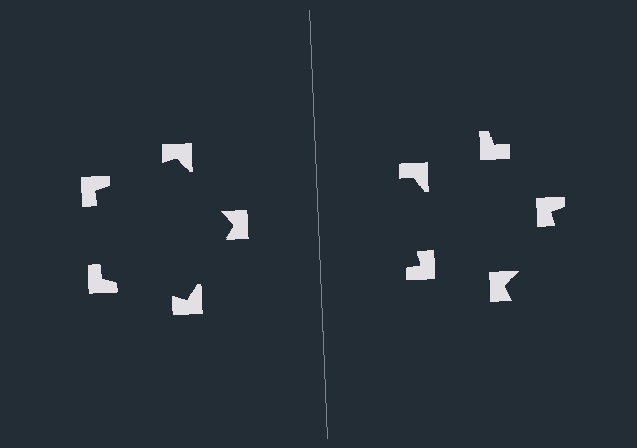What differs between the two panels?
The notched squares are positioned identically on both sides; only the wedge orientations differ. On the left they align to a pentagon; on the right they are misaligned.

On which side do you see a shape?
An illusory pentagon appears on the left side. On the right side the wedge cuts are rotated, so no coherent shape forms.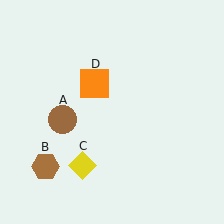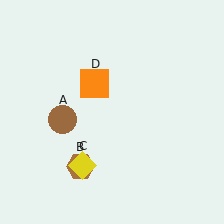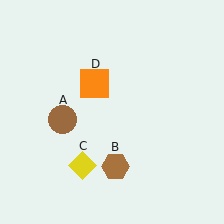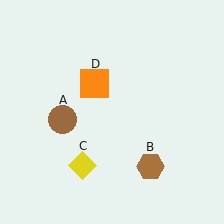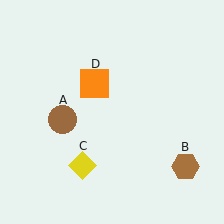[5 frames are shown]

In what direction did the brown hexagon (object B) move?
The brown hexagon (object B) moved right.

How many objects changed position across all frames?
1 object changed position: brown hexagon (object B).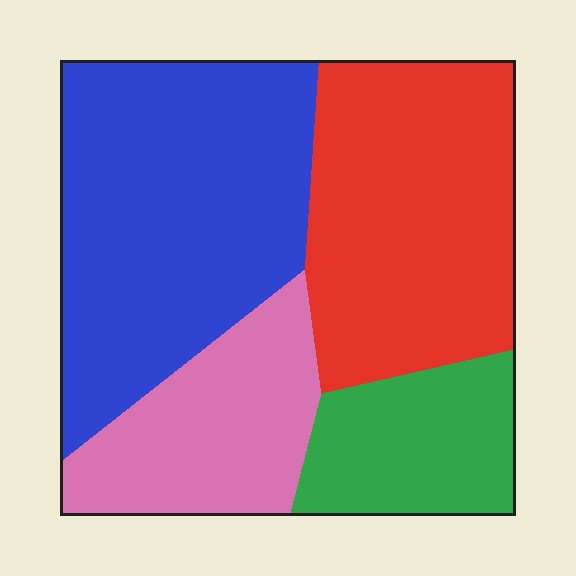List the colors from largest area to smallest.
From largest to smallest: blue, red, pink, green.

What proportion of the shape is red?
Red takes up between a quarter and a half of the shape.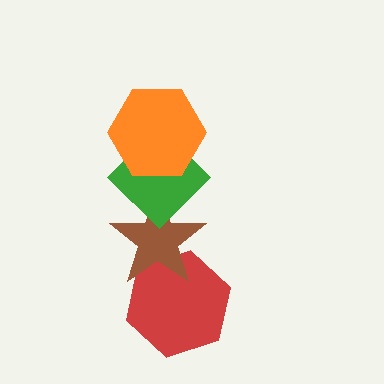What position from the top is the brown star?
The brown star is 3rd from the top.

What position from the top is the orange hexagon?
The orange hexagon is 1st from the top.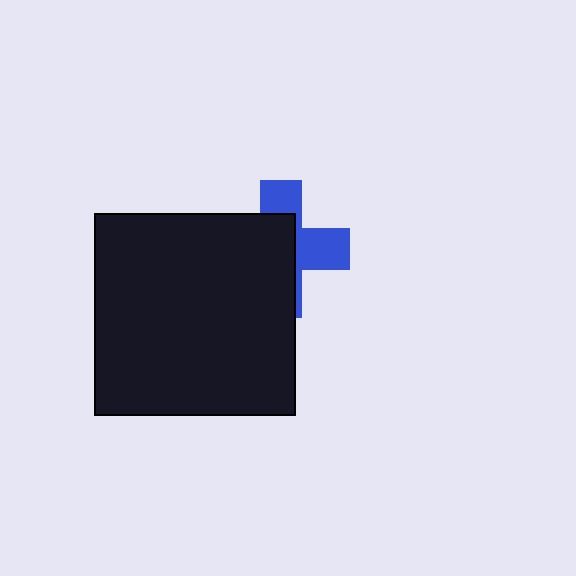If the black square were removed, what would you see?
You would see the complete blue cross.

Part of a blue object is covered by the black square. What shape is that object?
It is a cross.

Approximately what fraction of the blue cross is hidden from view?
Roughly 59% of the blue cross is hidden behind the black square.